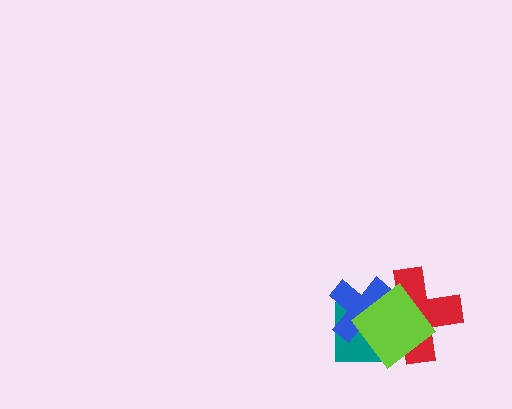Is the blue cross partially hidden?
Yes, it is partially covered by another shape.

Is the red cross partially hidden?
Yes, it is partially covered by another shape.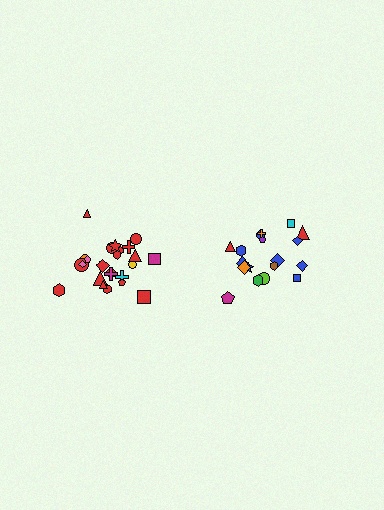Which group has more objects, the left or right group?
The left group.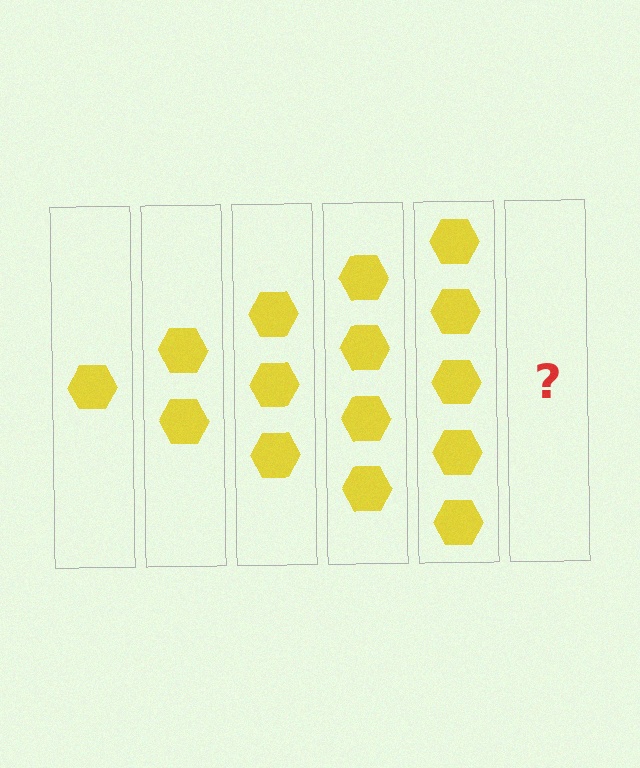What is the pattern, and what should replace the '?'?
The pattern is that each step adds one more hexagon. The '?' should be 6 hexagons.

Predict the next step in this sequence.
The next step is 6 hexagons.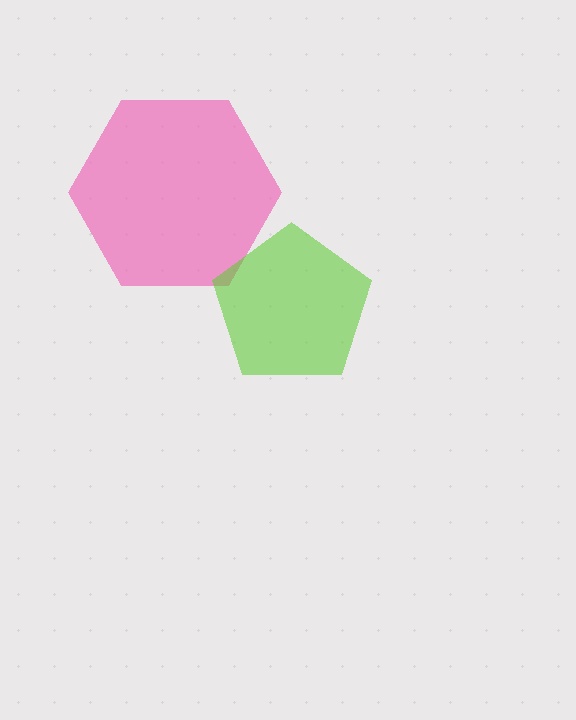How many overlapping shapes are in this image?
There are 2 overlapping shapes in the image.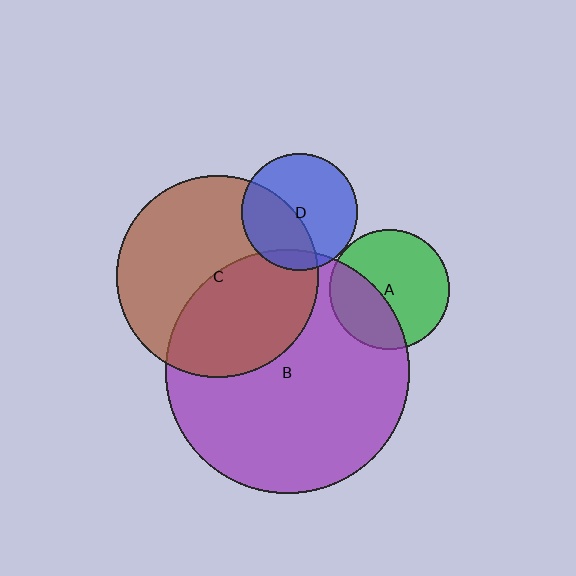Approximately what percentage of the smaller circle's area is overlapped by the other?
Approximately 40%.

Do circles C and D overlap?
Yes.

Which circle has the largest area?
Circle B (purple).